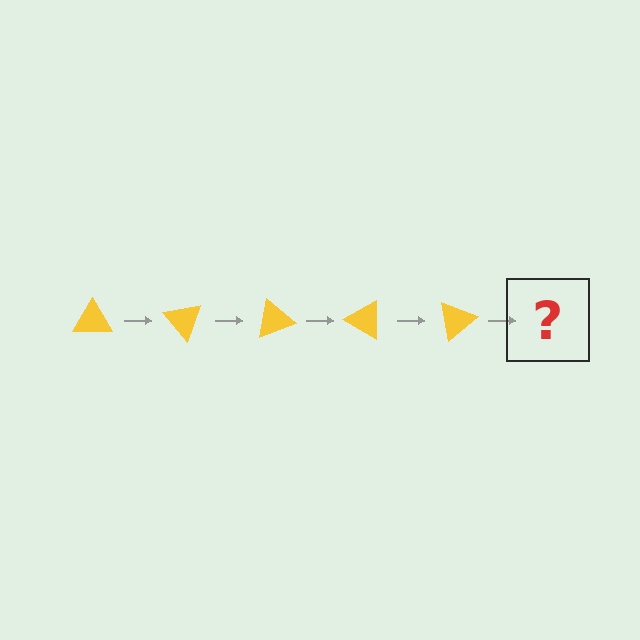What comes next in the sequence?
The next element should be a yellow triangle rotated 250 degrees.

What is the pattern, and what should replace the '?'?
The pattern is that the triangle rotates 50 degrees each step. The '?' should be a yellow triangle rotated 250 degrees.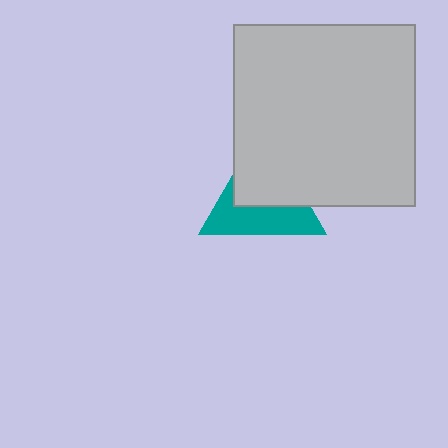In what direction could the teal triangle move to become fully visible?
The teal triangle could move toward the lower-left. That would shift it out from behind the light gray square entirely.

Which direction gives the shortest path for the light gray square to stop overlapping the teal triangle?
Moving toward the upper-right gives the shortest separation.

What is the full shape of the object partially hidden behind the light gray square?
The partially hidden object is a teal triangle.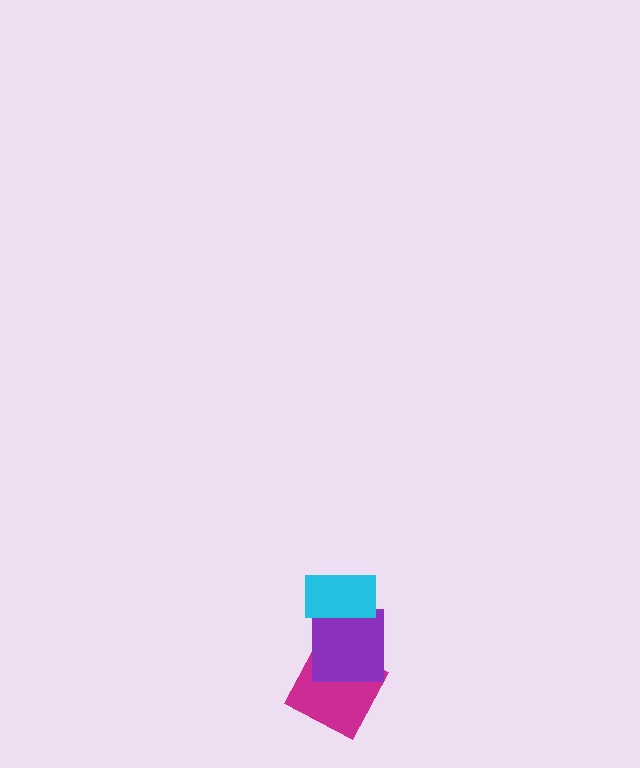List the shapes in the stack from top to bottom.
From top to bottom: the cyan rectangle, the purple square, the magenta square.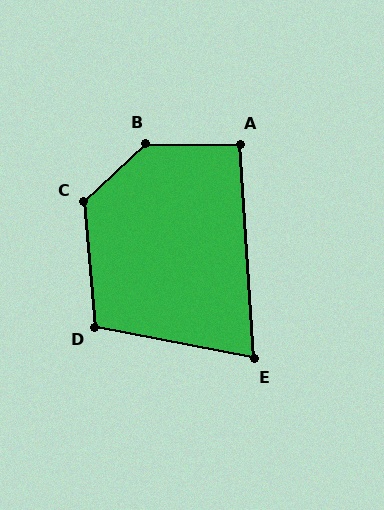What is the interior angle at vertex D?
Approximately 106 degrees (obtuse).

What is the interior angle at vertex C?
Approximately 128 degrees (obtuse).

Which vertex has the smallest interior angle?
E, at approximately 75 degrees.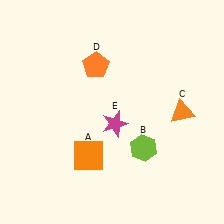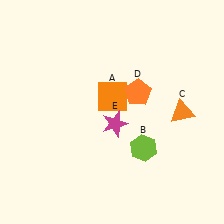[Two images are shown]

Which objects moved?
The objects that moved are: the orange square (A), the orange pentagon (D).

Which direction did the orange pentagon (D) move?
The orange pentagon (D) moved right.